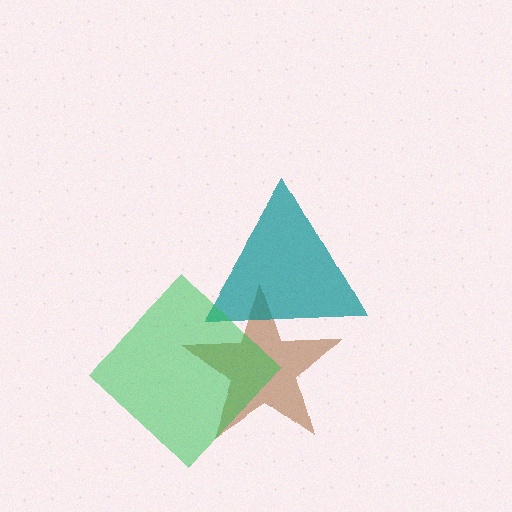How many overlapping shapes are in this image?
There are 3 overlapping shapes in the image.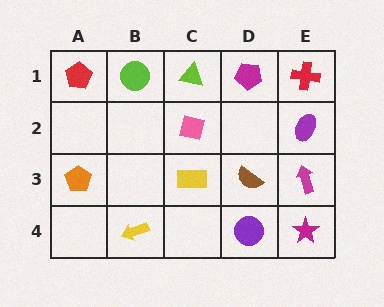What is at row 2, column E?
A purple ellipse.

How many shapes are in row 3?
4 shapes.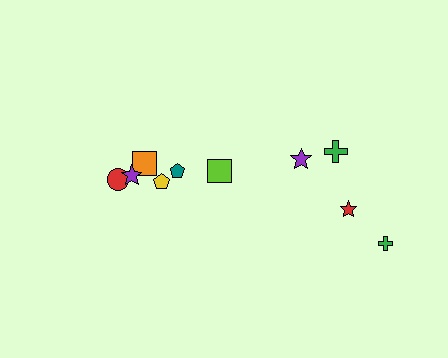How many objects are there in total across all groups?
There are 10 objects.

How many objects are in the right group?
There are 4 objects.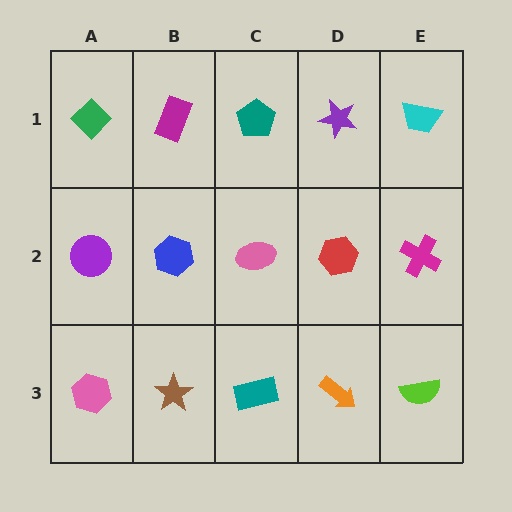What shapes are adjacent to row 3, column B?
A blue hexagon (row 2, column B), a pink hexagon (row 3, column A), a teal rectangle (row 3, column C).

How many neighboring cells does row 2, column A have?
3.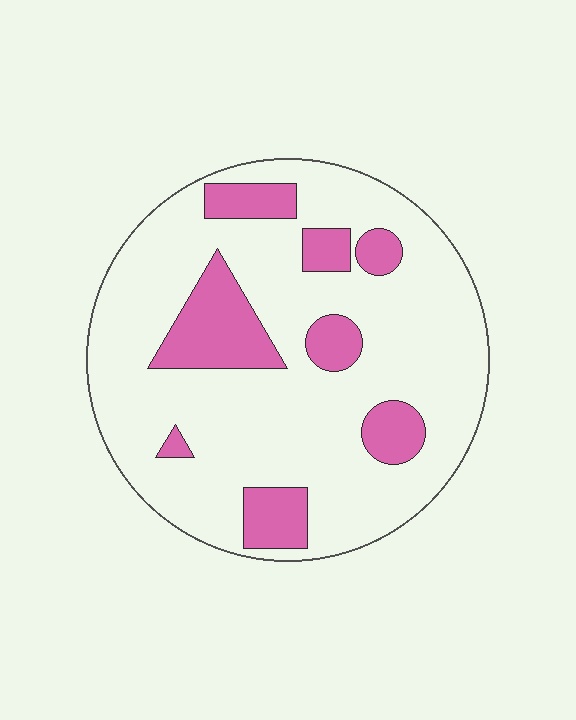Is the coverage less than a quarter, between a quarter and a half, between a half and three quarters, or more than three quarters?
Less than a quarter.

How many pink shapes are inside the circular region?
8.